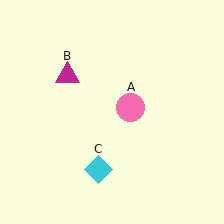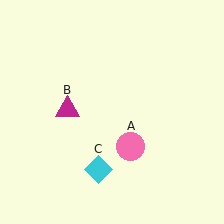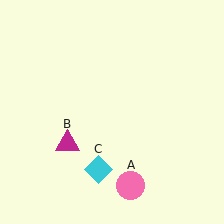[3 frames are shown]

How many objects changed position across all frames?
2 objects changed position: pink circle (object A), magenta triangle (object B).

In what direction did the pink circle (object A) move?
The pink circle (object A) moved down.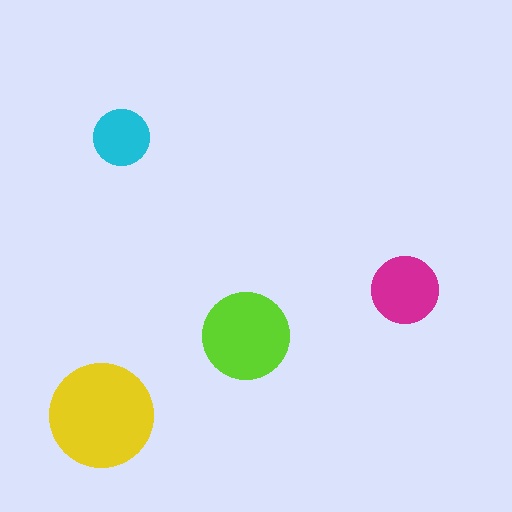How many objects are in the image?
There are 4 objects in the image.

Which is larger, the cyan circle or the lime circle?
The lime one.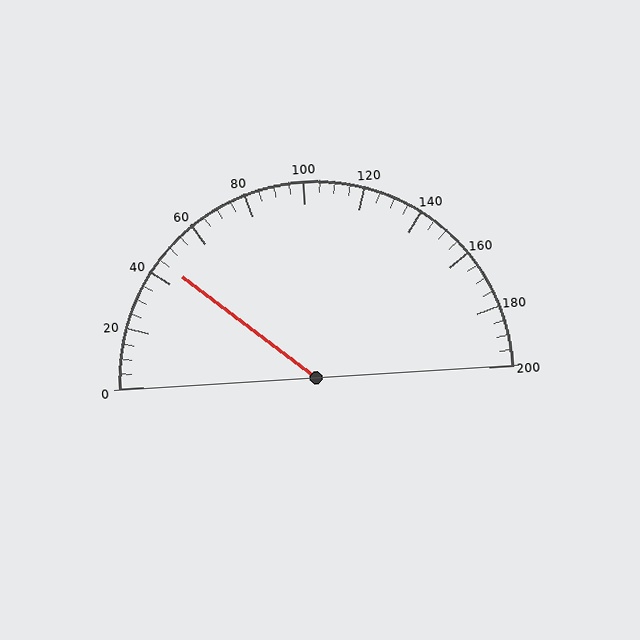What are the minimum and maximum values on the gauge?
The gauge ranges from 0 to 200.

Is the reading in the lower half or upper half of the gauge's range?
The reading is in the lower half of the range (0 to 200).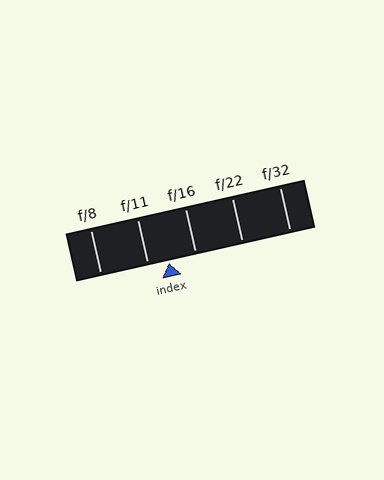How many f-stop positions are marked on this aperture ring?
There are 5 f-stop positions marked.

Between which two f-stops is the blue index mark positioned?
The index mark is between f/11 and f/16.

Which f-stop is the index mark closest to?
The index mark is closest to f/11.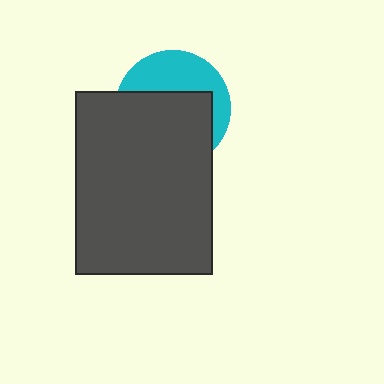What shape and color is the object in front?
The object in front is a dark gray rectangle.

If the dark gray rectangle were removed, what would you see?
You would see the complete cyan circle.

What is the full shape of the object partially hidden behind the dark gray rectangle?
The partially hidden object is a cyan circle.